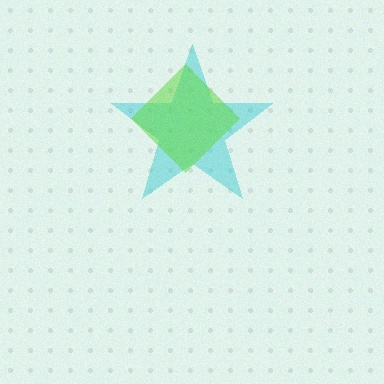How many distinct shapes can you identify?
There are 2 distinct shapes: a cyan star, a lime diamond.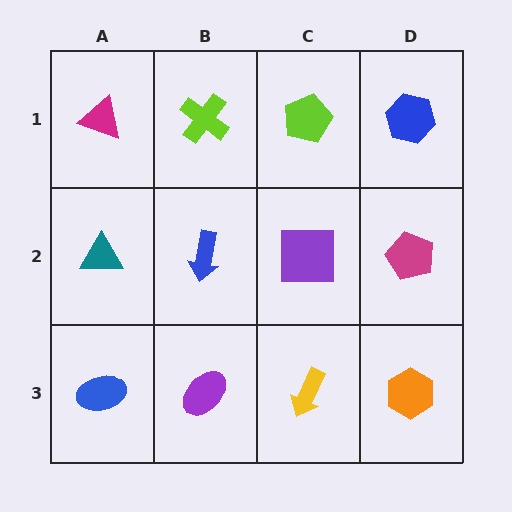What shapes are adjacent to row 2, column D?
A blue hexagon (row 1, column D), an orange hexagon (row 3, column D), a purple square (row 2, column C).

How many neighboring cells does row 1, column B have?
3.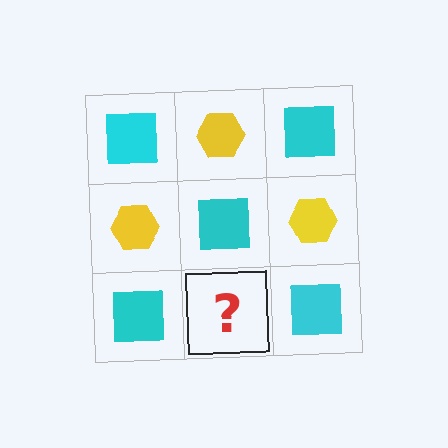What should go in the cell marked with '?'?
The missing cell should contain a yellow hexagon.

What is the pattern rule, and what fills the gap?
The rule is that it alternates cyan square and yellow hexagon in a checkerboard pattern. The gap should be filled with a yellow hexagon.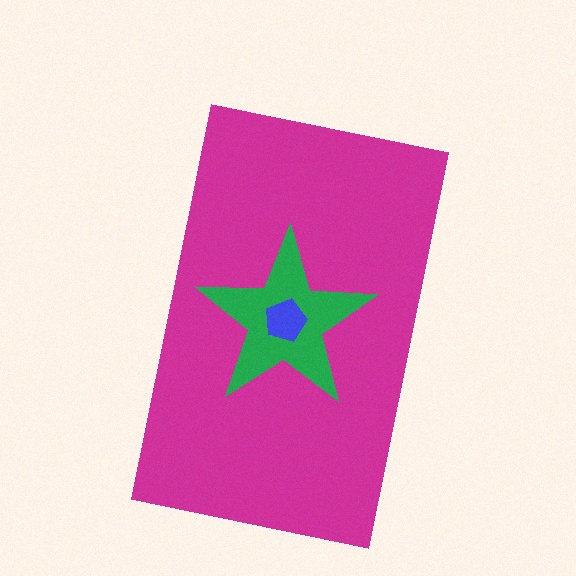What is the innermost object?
The blue pentagon.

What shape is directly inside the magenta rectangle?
The green star.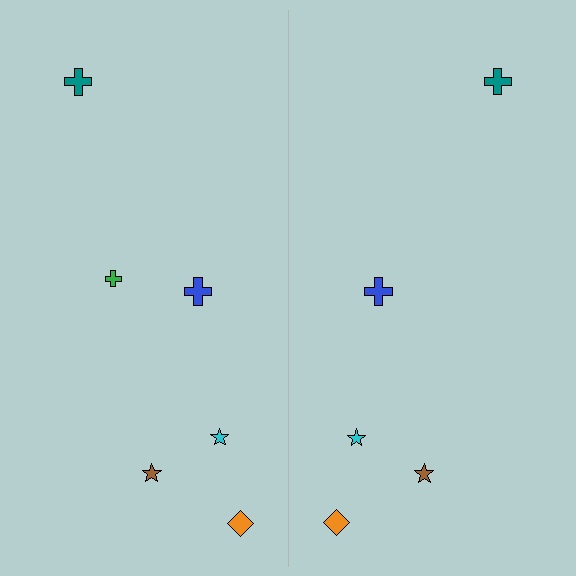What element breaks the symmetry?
A green cross is missing from the right side.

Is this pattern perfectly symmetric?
No, the pattern is not perfectly symmetric. A green cross is missing from the right side.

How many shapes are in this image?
There are 11 shapes in this image.